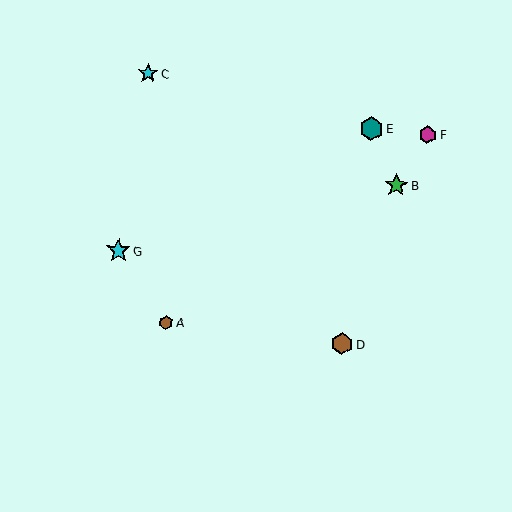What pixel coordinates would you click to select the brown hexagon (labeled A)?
Click at (166, 322) to select the brown hexagon A.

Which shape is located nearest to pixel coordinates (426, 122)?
The magenta hexagon (labeled F) at (428, 135) is nearest to that location.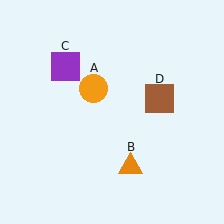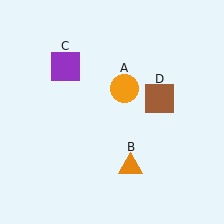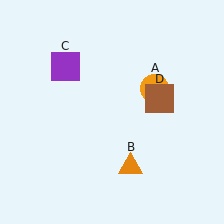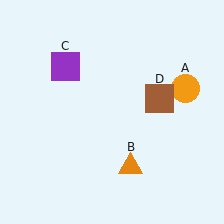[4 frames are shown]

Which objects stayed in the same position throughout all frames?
Orange triangle (object B) and purple square (object C) and brown square (object D) remained stationary.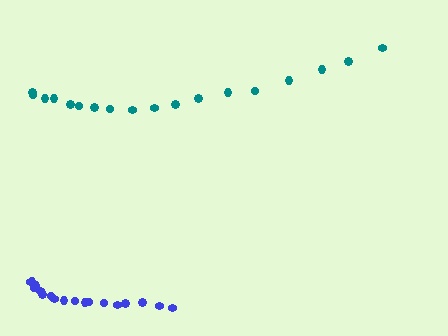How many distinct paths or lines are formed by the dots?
There are 2 distinct paths.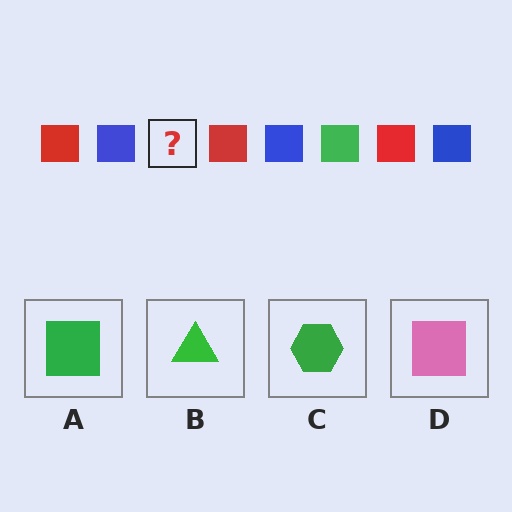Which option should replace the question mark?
Option A.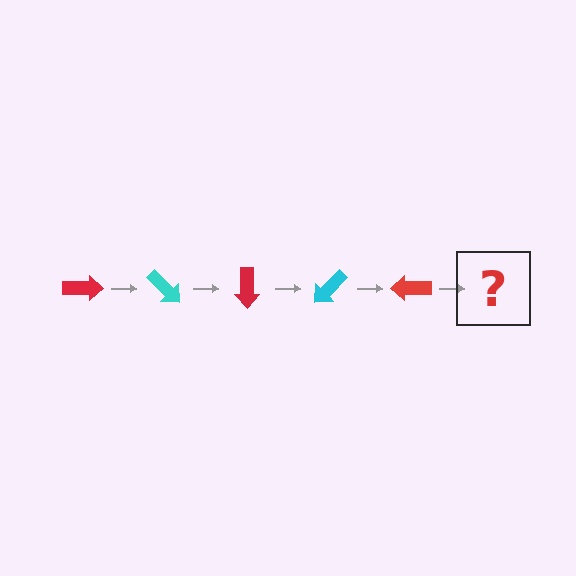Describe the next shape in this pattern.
It should be a cyan arrow, rotated 225 degrees from the start.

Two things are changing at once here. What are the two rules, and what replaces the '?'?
The two rules are that it rotates 45 degrees each step and the color cycles through red and cyan. The '?' should be a cyan arrow, rotated 225 degrees from the start.